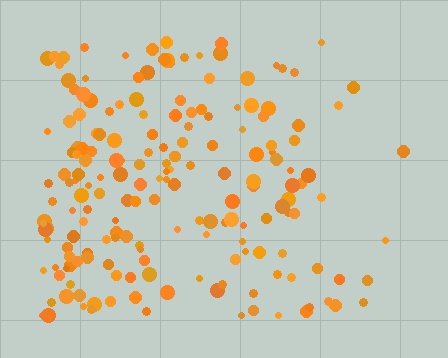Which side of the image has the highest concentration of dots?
The left.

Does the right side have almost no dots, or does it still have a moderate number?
Still a moderate number, just noticeably fewer than the left.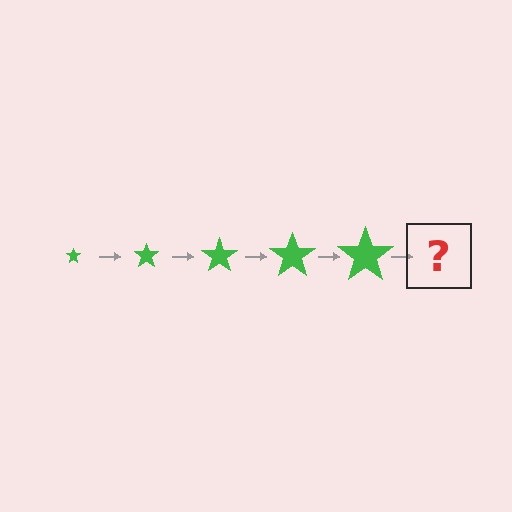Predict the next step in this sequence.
The next step is a green star, larger than the previous one.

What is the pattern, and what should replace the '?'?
The pattern is that the star gets progressively larger each step. The '?' should be a green star, larger than the previous one.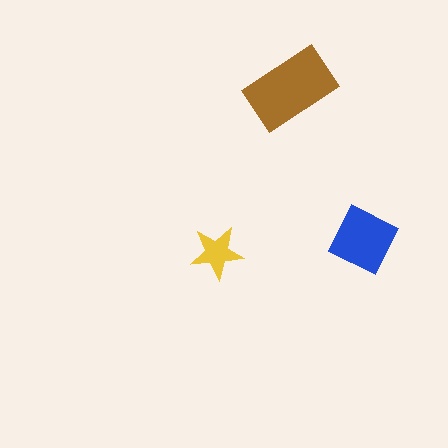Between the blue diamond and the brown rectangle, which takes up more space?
The brown rectangle.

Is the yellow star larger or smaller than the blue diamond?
Smaller.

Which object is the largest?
The brown rectangle.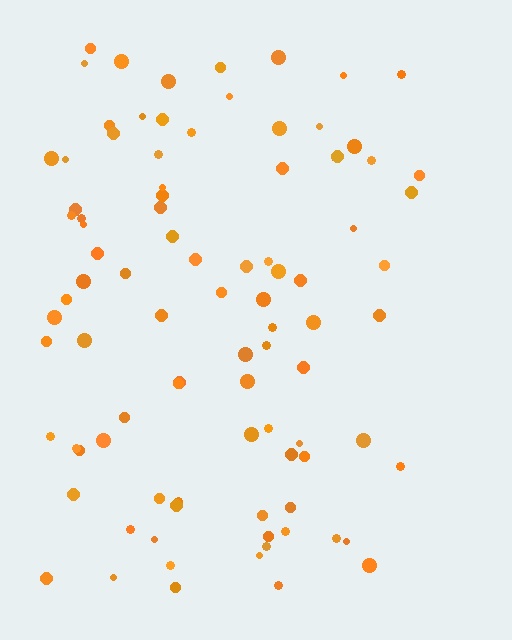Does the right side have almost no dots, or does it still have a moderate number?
Still a moderate number, just noticeably fewer than the left.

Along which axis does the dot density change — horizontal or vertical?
Horizontal.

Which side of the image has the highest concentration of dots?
The left.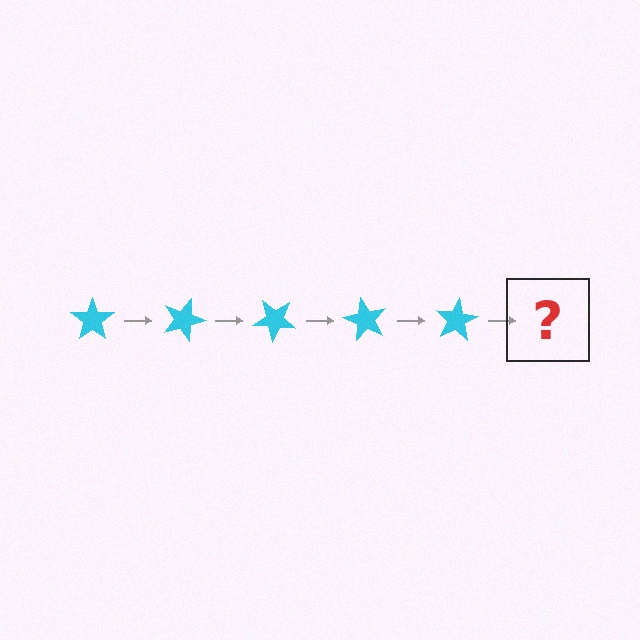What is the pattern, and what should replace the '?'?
The pattern is that the star rotates 20 degrees each step. The '?' should be a cyan star rotated 100 degrees.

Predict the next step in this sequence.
The next step is a cyan star rotated 100 degrees.